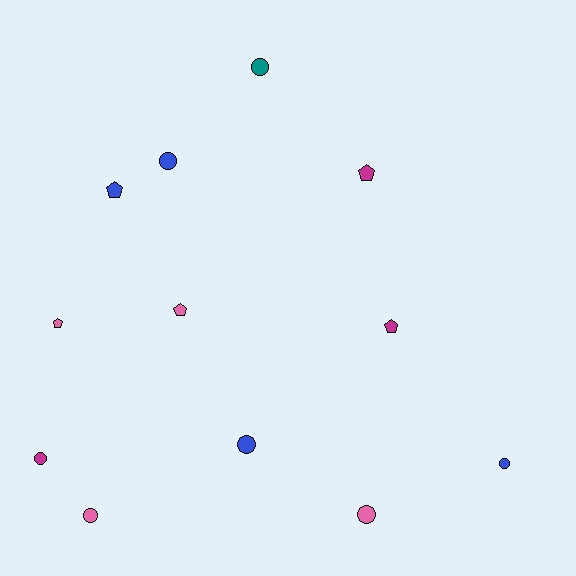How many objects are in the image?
There are 12 objects.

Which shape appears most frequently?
Circle, with 7 objects.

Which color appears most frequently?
Blue, with 4 objects.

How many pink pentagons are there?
There are 2 pink pentagons.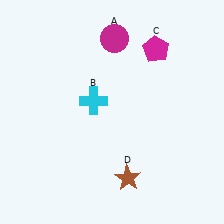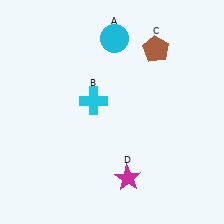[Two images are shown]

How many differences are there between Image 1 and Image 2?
There are 3 differences between the two images.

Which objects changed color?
A changed from magenta to cyan. C changed from magenta to brown. D changed from brown to magenta.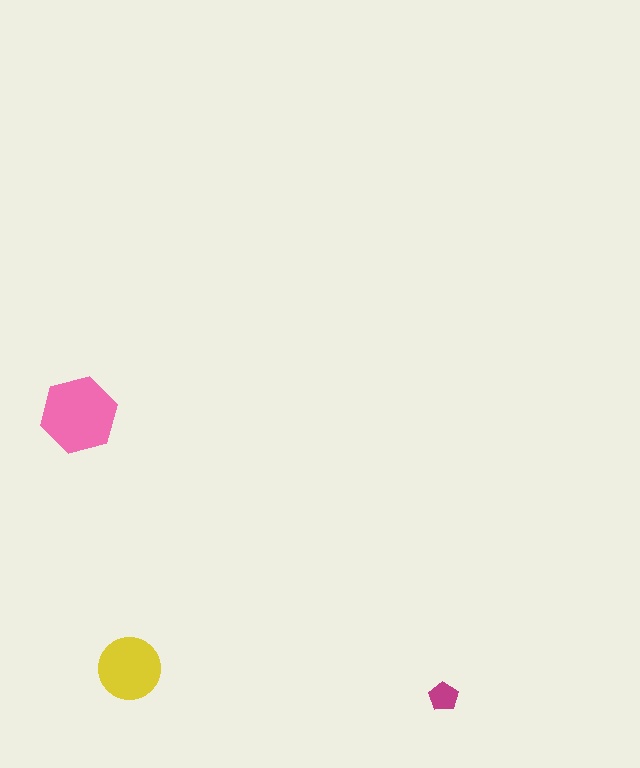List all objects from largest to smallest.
The pink hexagon, the yellow circle, the magenta pentagon.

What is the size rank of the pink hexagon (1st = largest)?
1st.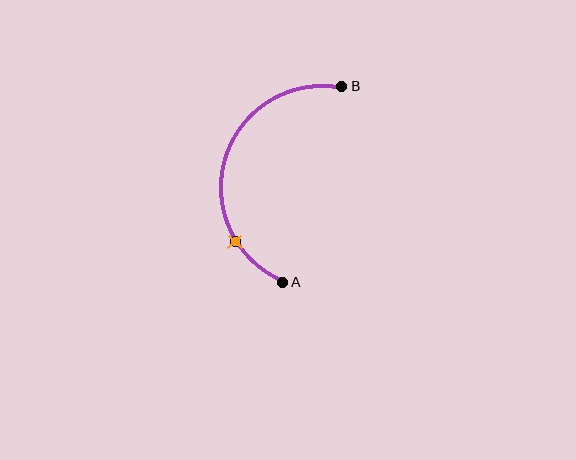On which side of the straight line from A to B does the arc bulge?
The arc bulges to the left of the straight line connecting A and B.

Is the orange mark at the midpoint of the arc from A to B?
No. The orange mark lies on the arc but is closer to endpoint A. The arc midpoint would be at the point on the curve equidistant along the arc from both A and B.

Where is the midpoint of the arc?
The arc midpoint is the point on the curve farthest from the straight line joining A and B. It sits to the left of that line.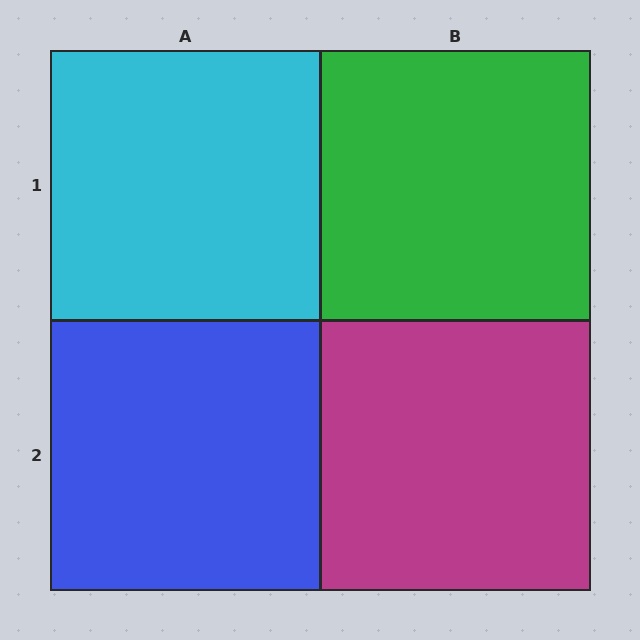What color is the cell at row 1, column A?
Cyan.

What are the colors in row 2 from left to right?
Blue, magenta.